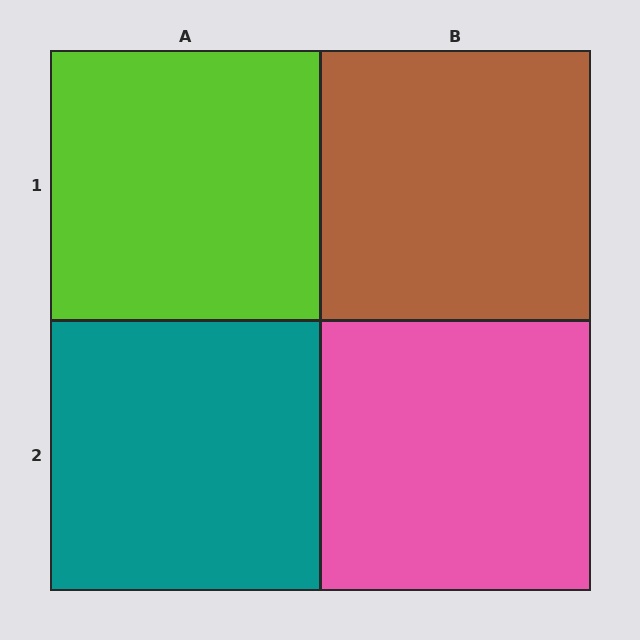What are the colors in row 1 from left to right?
Lime, brown.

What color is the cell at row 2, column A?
Teal.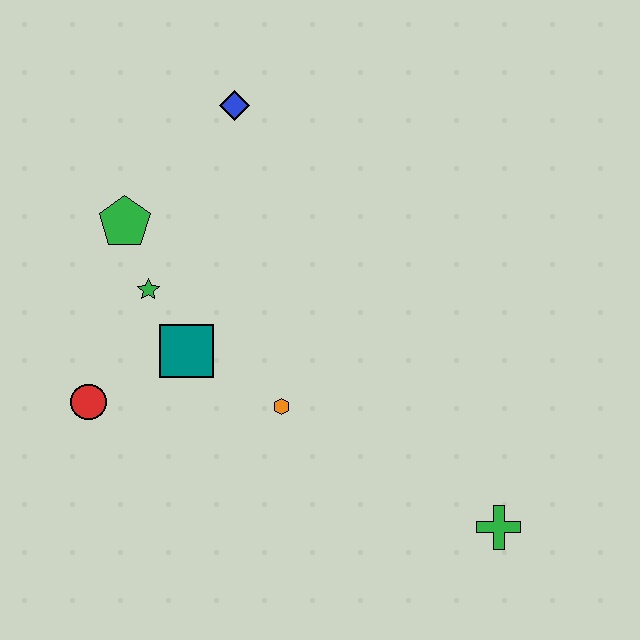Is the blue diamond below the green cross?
No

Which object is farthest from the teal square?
The green cross is farthest from the teal square.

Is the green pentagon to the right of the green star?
No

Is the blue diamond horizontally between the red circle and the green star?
No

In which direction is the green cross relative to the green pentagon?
The green cross is to the right of the green pentagon.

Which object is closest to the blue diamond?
The green pentagon is closest to the blue diamond.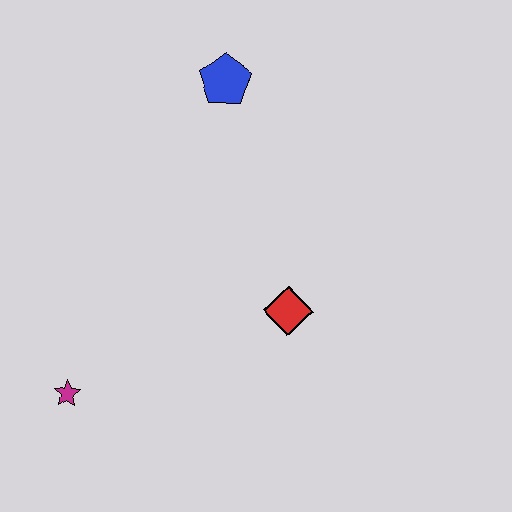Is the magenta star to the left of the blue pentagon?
Yes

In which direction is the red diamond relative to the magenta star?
The red diamond is to the right of the magenta star.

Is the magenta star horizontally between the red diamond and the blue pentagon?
No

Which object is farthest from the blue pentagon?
The magenta star is farthest from the blue pentagon.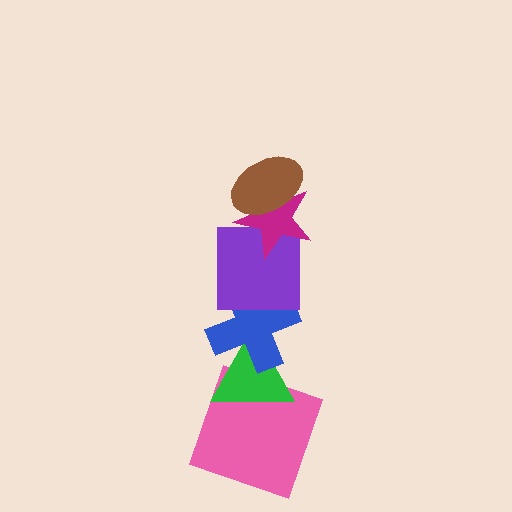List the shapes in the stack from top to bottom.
From top to bottom: the brown ellipse, the magenta star, the purple square, the blue cross, the green triangle, the pink square.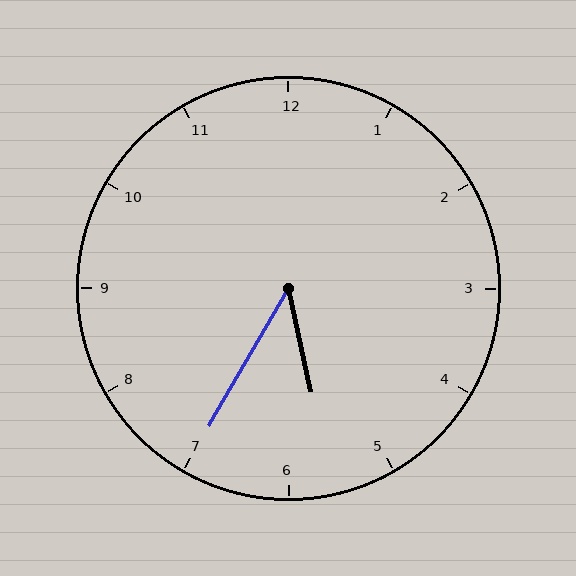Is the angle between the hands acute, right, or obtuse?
It is acute.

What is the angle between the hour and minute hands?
Approximately 42 degrees.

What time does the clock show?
5:35.